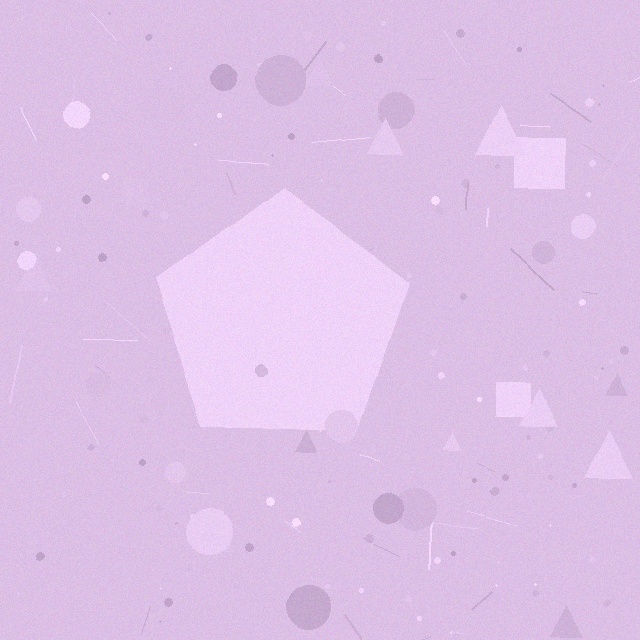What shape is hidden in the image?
A pentagon is hidden in the image.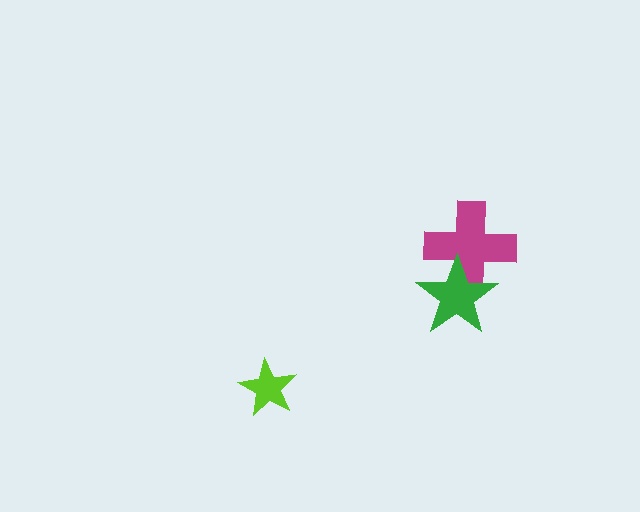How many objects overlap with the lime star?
0 objects overlap with the lime star.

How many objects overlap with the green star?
1 object overlaps with the green star.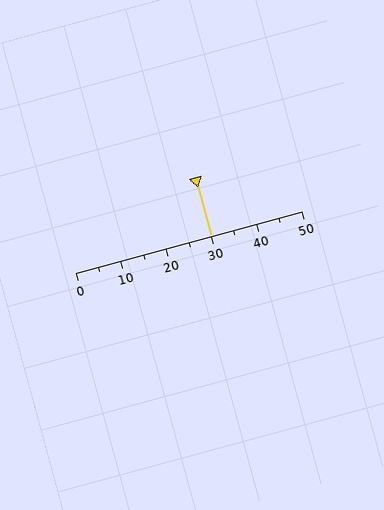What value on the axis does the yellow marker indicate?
The marker indicates approximately 30.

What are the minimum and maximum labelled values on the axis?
The axis runs from 0 to 50.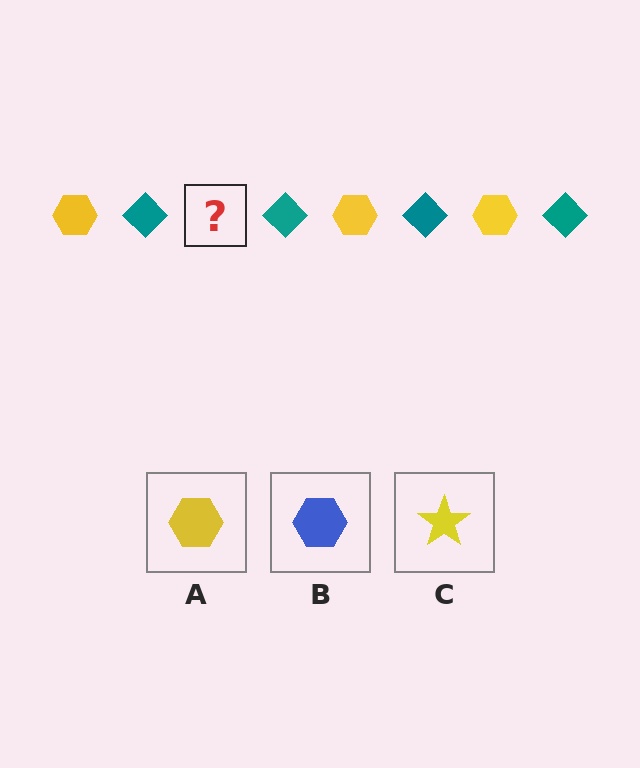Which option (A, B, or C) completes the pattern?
A.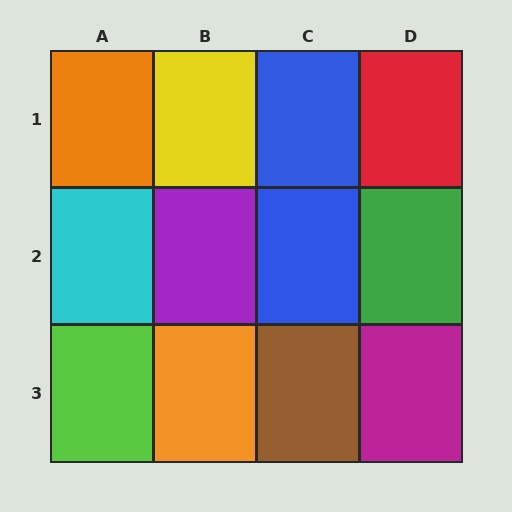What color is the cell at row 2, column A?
Cyan.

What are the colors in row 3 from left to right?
Lime, orange, brown, magenta.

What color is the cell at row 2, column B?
Purple.